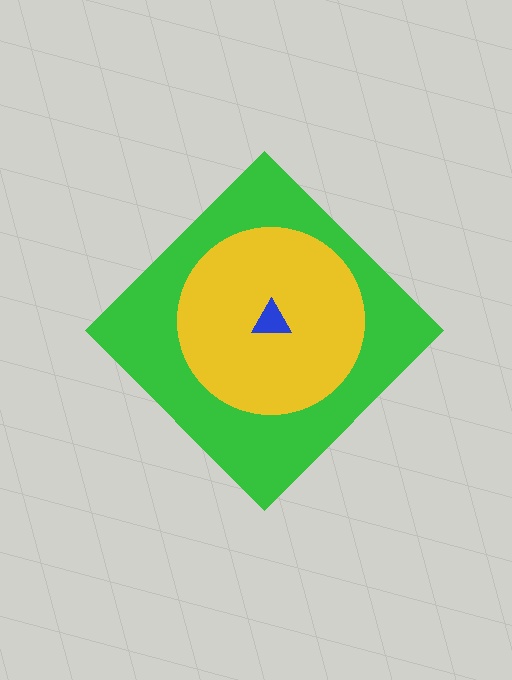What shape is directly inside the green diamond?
The yellow circle.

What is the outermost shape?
The green diamond.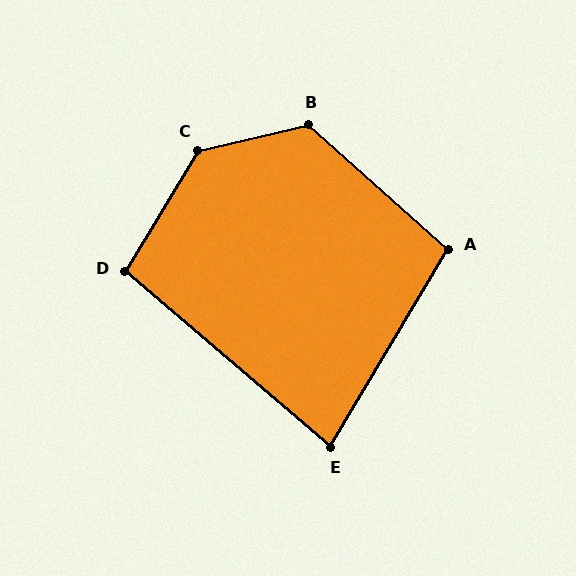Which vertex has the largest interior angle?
C, at approximately 134 degrees.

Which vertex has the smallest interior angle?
E, at approximately 80 degrees.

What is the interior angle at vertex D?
Approximately 99 degrees (obtuse).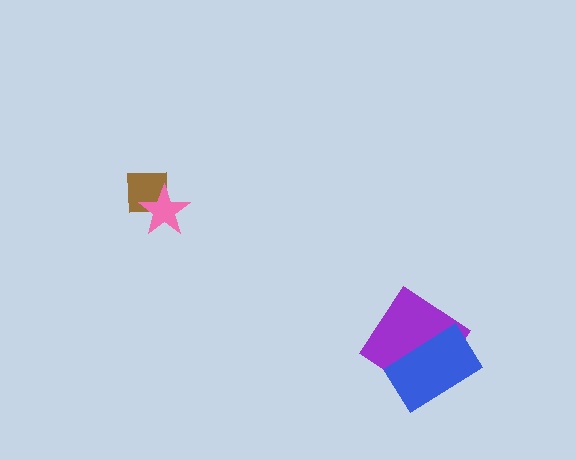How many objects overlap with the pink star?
1 object overlaps with the pink star.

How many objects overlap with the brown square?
1 object overlaps with the brown square.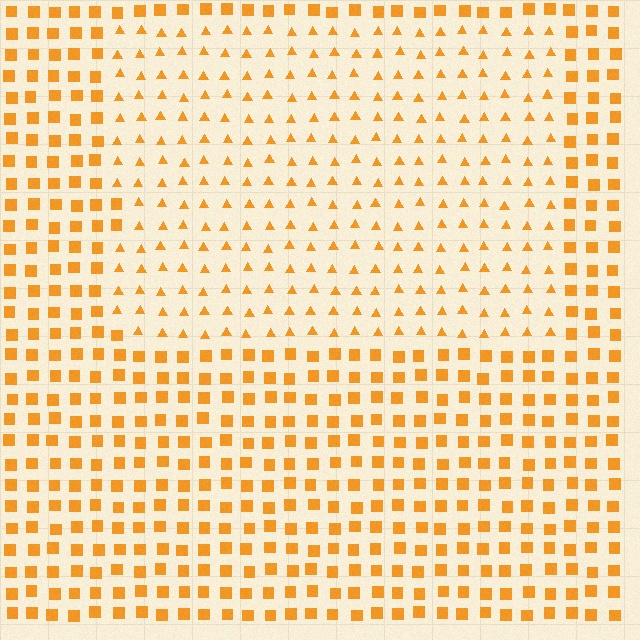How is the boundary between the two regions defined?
The boundary is defined by a change in element shape: triangles inside vs. squares outside. All elements share the same color and spacing.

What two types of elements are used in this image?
The image uses triangles inside the rectangle region and squares outside it.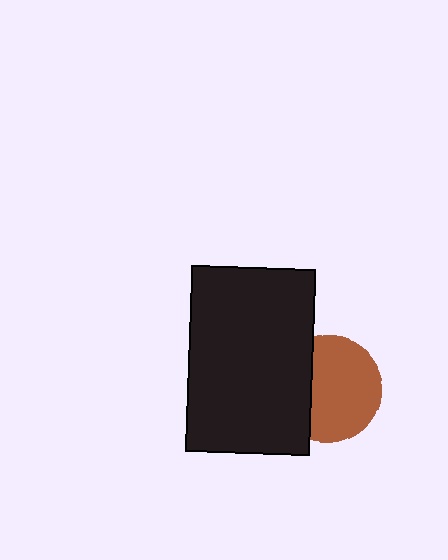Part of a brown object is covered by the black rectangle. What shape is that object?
It is a circle.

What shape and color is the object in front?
The object in front is a black rectangle.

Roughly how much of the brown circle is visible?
Most of it is visible (roughly 69%).